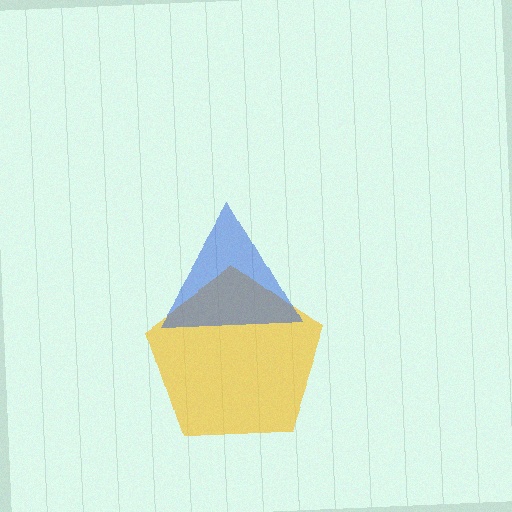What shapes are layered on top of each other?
The layered shapes are: a yellow pentagon, a blue triangle.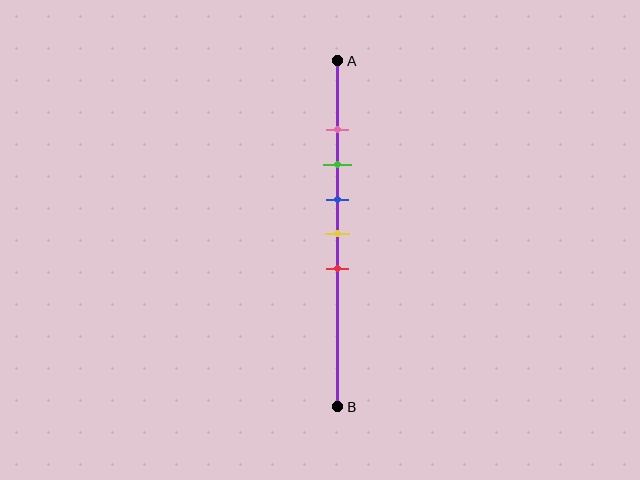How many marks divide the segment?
There are 5 marks dividing the segment.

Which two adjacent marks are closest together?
The pink and green marks are the closest adjacent pair.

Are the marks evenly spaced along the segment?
Yes, the marks are approximately evenly spaced.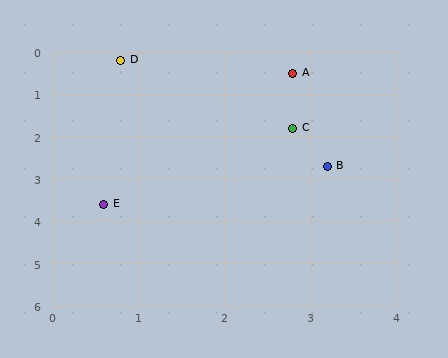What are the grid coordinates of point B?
Point B is at approximately (3.2, 2.7).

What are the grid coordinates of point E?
Point E is at approximately (0.6, 3.6).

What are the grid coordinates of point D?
Point D is at approximately (0.8, 0.2).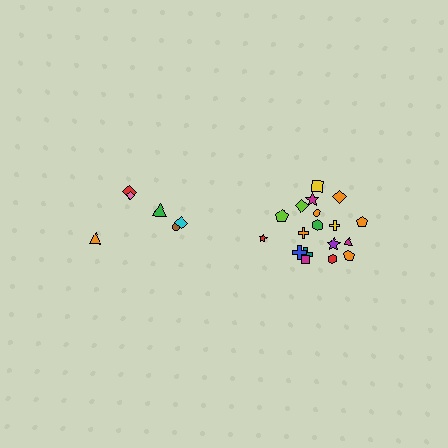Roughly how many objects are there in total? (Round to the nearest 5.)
Roughly 25 objects in total.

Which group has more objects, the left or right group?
The right group.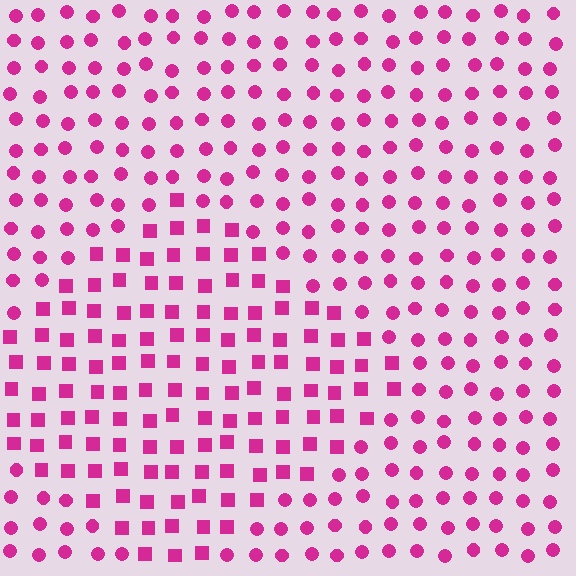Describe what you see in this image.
The image is filled with small magenta elements arranged in a uniform grid. A diamond-shaped region contains squares, while the surrounding area contains circles. The boundary is defined purely by the change in element shape.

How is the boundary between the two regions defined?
The boundary is defined by a change in element shape: squares inside vs. circles outside. All elements share the same color and spacing.